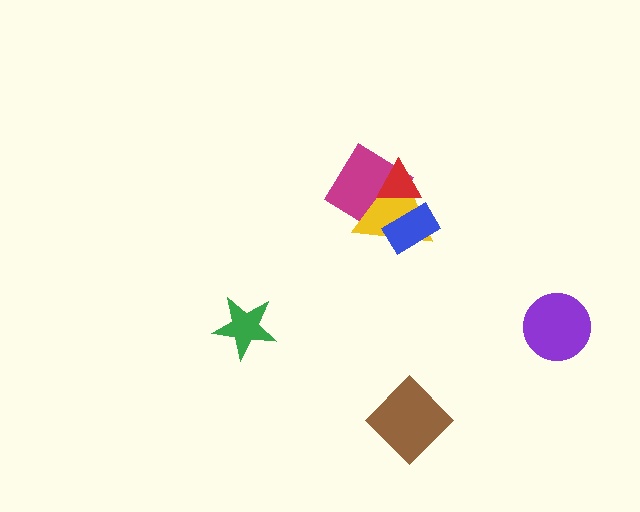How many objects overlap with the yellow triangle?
3 objects overlap with the yellow triangle.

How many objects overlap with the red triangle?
3 objects overlap with the red triangle.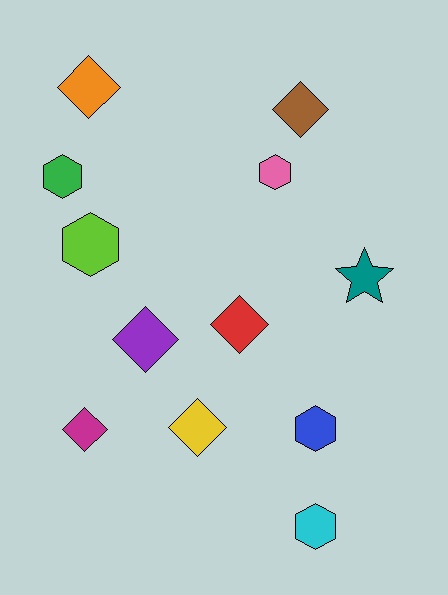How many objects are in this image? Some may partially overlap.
There are 12 objects.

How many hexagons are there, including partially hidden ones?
There are 5 hexagons.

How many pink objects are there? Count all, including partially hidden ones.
There is 1 pink object.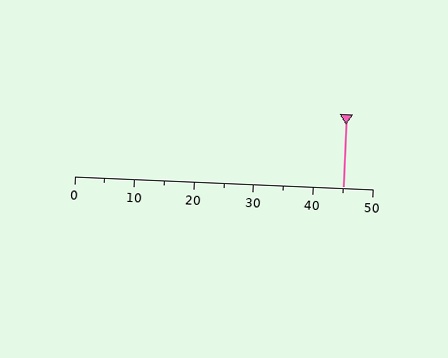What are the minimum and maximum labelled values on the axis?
The axis runs from 0 to 50.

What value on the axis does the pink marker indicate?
The marker indicates approximately 45.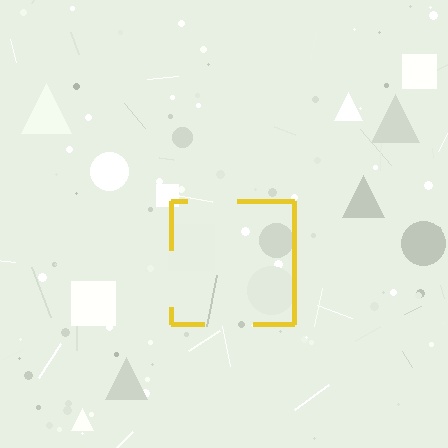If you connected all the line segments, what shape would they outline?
They would outline a square.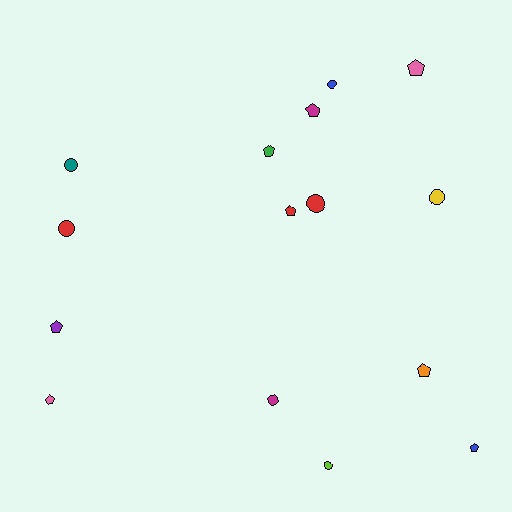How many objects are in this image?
There are 15 objects.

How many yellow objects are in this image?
There is 1 yellow object.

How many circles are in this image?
There are 7 circles.